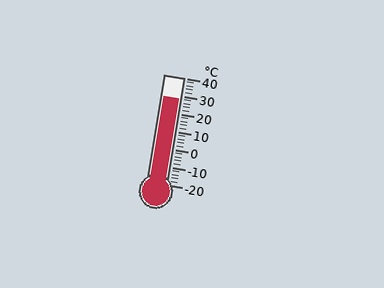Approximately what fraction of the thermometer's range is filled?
The thermometer is filled to approximately 80% of its range.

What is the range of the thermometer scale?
The thermometer scale ranges from -20°C to 40°C.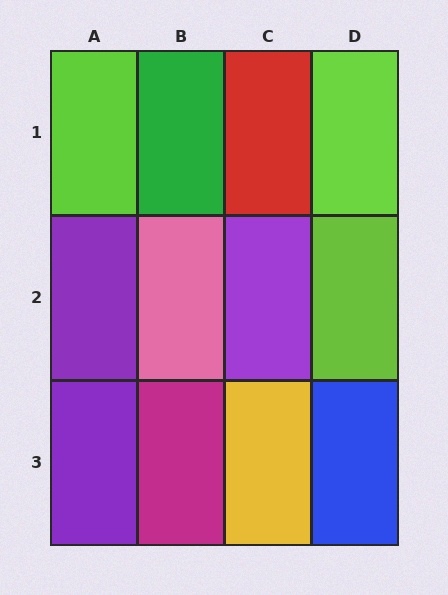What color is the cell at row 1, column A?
Lime.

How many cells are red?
1 cell is red.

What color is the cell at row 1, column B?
Green.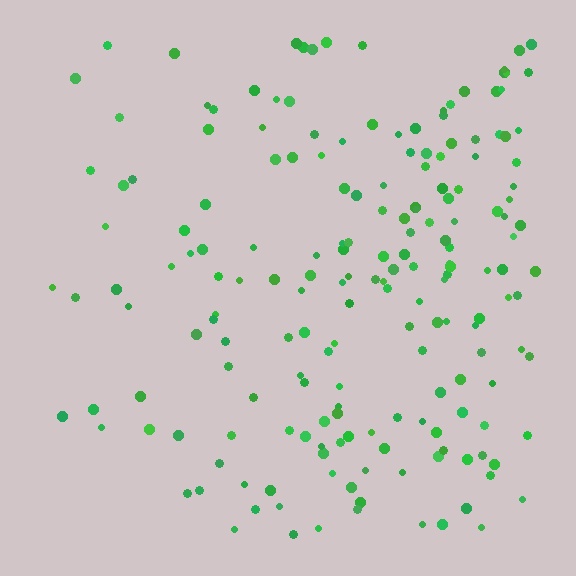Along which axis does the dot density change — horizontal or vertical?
Horizontal.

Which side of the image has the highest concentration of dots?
The right.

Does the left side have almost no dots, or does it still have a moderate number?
Still a moderate number, just noticeably fewer than the right.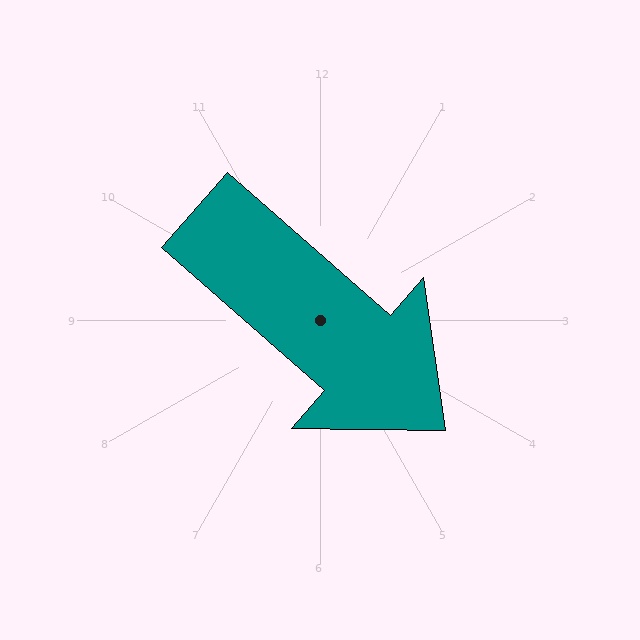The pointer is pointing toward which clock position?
Roughly 4 o'clock.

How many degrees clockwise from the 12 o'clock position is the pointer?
Approximately 131 degrees.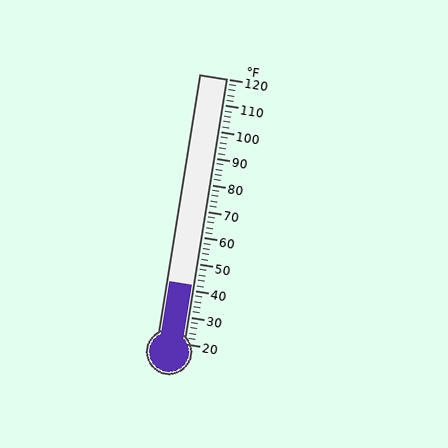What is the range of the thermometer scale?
The thermometer scale ranges from 20°F to 120°F.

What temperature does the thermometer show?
The thermometer shows approximately 42°F.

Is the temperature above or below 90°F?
The temperature is below 90°F.